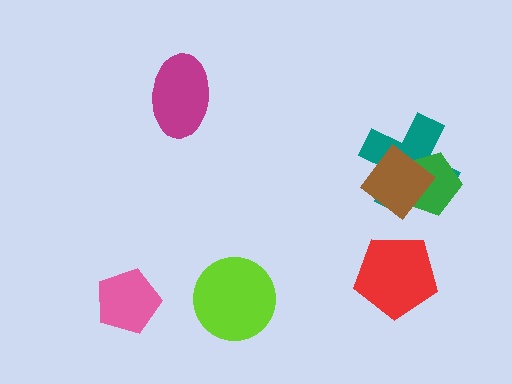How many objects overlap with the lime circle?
0 objects overlap with the lime circle.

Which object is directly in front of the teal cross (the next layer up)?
The green pentagon is directly in front of the teal cross.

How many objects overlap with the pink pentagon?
0 objects overlap with the pink pentagon.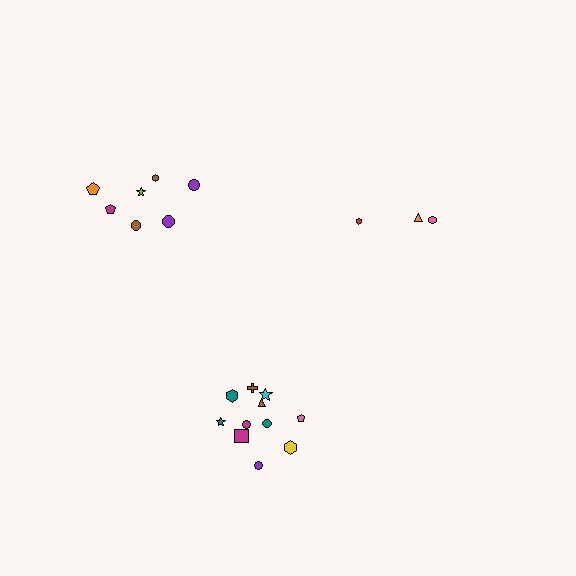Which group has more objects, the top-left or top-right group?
The top-left group.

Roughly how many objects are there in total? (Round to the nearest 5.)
Roughly 20 objects in total.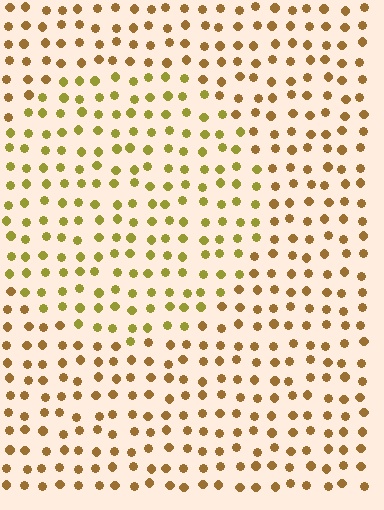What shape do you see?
I see a circle.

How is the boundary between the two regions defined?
The boundary is defined purely by a slight shift in hue (about 29 degrees). Spacing, size, and orientation are identical on both sides.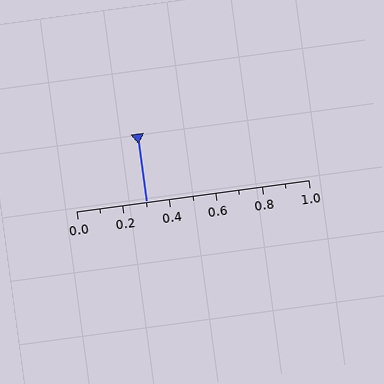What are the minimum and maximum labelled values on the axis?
The axis runs from 0.0 to 1.0.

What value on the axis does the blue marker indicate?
The marker indicates approximately 0.3.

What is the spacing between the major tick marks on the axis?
The major ticks are spaced 0.2 apart.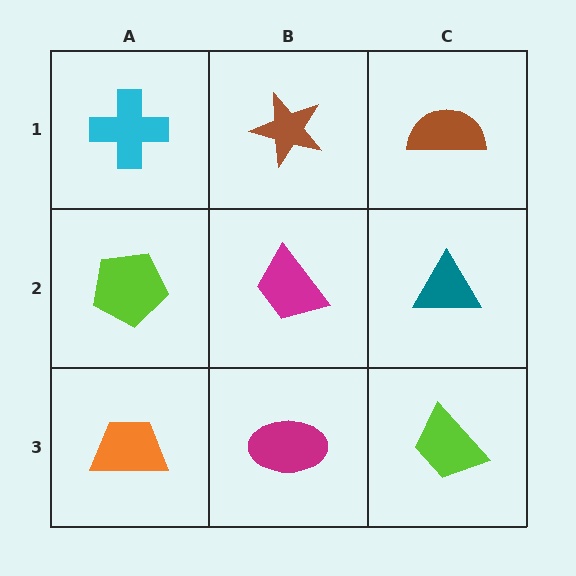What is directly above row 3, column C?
A teal triangle.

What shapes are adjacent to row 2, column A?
A cyan cross (row 1, column A), an orange trapezoid (row 3, column A), a magenta trapezoid (row 2, column B).